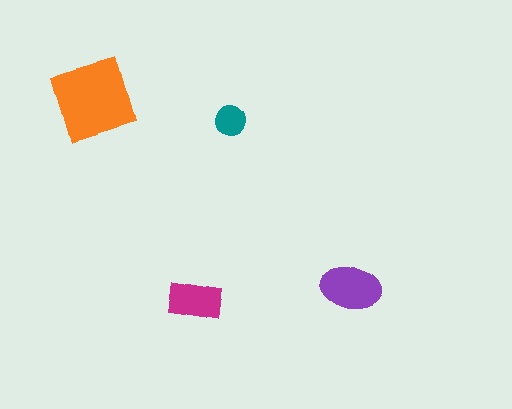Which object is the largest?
The orange diamond.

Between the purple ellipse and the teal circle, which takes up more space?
The purple ellipse.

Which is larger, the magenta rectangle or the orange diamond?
The orange diamond.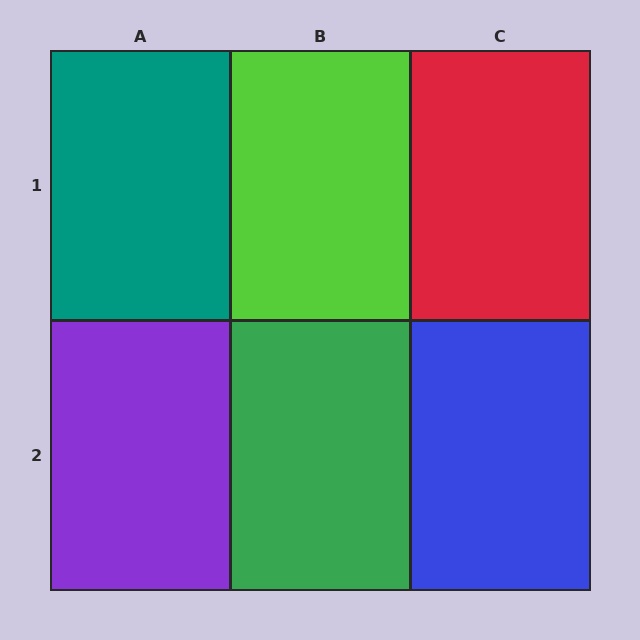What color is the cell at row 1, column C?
Red.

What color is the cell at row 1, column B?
Lime.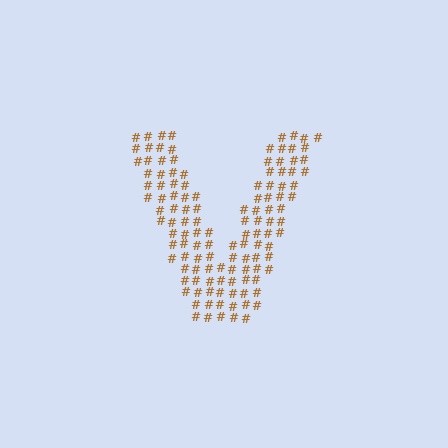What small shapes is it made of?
It is made of small hash symbols.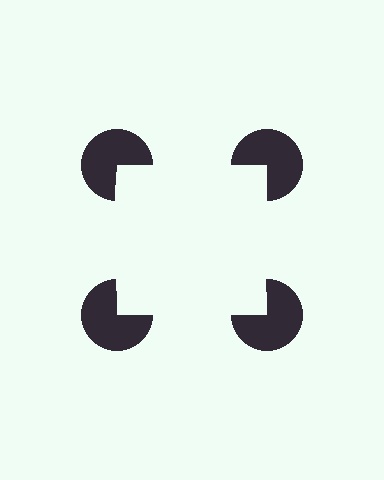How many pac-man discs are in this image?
There are 4 — one at each vertex of the illusory square.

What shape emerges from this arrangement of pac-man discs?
An illusory square — its edges are inferred from the aligned wedge cuts in the pac-man discs, not physically drawn.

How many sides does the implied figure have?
4 sides.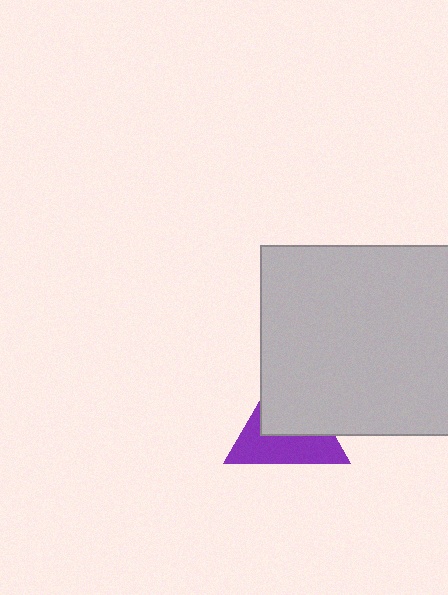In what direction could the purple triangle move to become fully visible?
The purple triangle could move toward the lower-left. That would shift it out from behind the light gray square entirely.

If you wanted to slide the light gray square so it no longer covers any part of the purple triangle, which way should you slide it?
Slide it toward the upper-right — that is the most direct way to separate the two shapes.